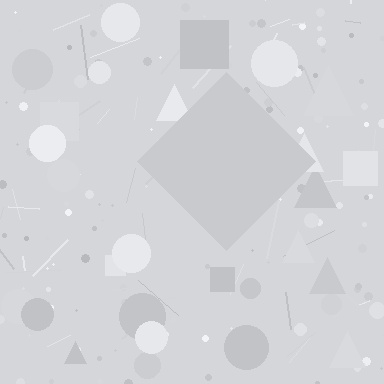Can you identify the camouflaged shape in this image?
The camouflaged shape is a diamond.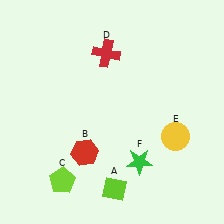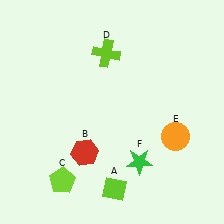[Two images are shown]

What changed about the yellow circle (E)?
In Image 1, E is yellow. In Image 2, it changed to orange.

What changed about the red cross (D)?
In Image 1, D is red. In Image 2, it changed to lime.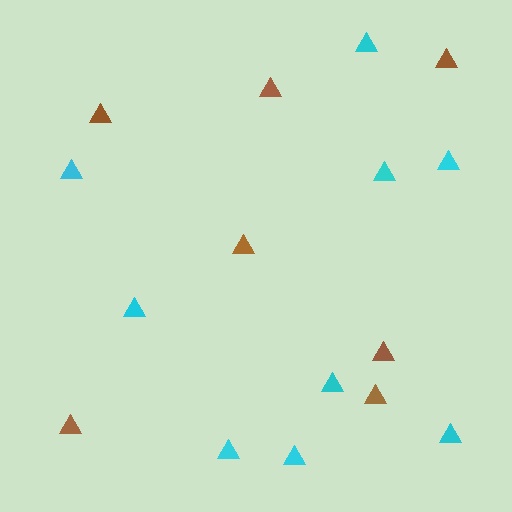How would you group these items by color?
There are 2 groups: one group of cyan triangles (9) and one group of brown triangles (7).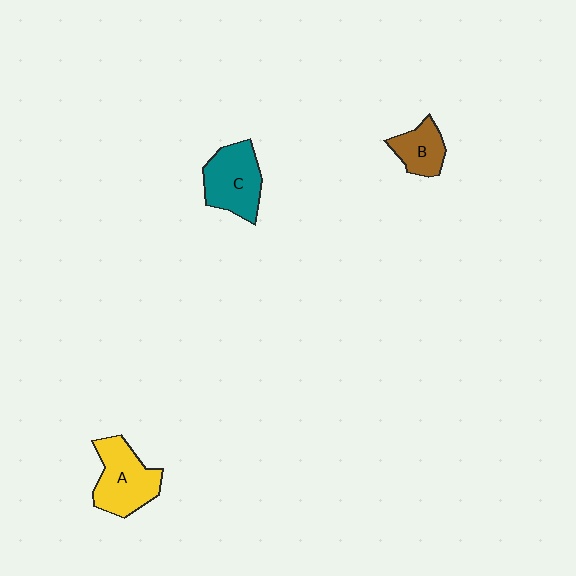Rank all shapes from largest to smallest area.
From largest to smallest: A (yellow), C (teal), B (brown).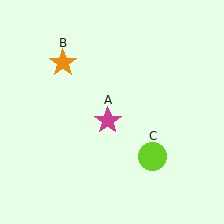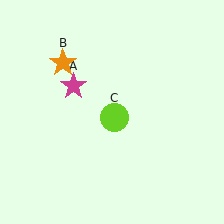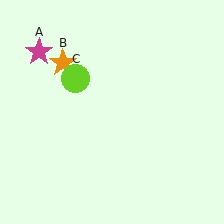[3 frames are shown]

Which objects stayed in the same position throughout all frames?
Orange star (object B) remained stationary.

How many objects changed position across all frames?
2 objects changed position: magenta star (object A), lime circle (object C).